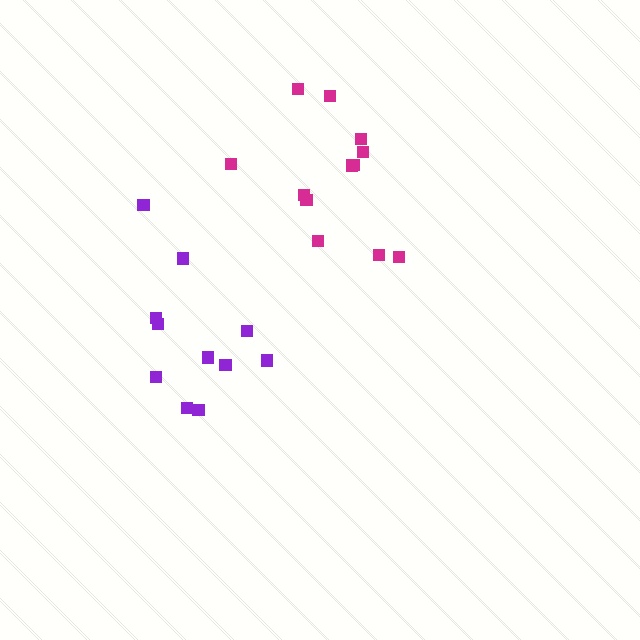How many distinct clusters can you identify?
There are 2 distinct clusters.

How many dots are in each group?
Group 1: 12 dots, Group 2: 11 dots (23 total).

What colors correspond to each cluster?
The clusters are colored: magenta, purple.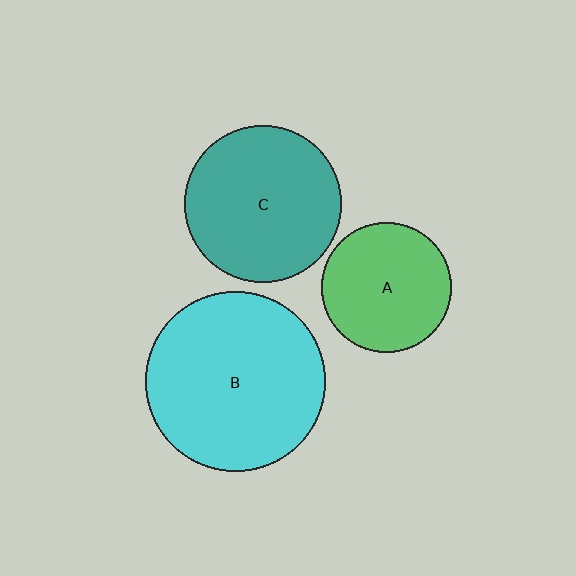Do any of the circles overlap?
No, none of the circles overlap.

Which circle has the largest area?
Circle B (cyan).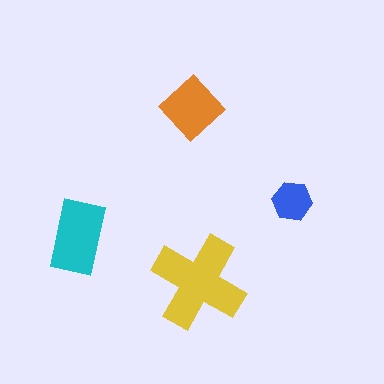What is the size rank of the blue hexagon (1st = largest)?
4th.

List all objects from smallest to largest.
The blue hexagon, the orange diamond, the cyan rectangle, the yellow cross.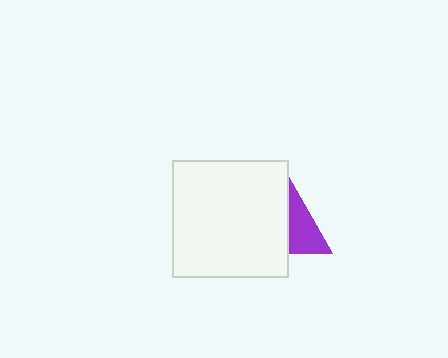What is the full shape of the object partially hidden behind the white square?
The partially hidden object is a purple triangle.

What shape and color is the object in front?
The object in front is a white square.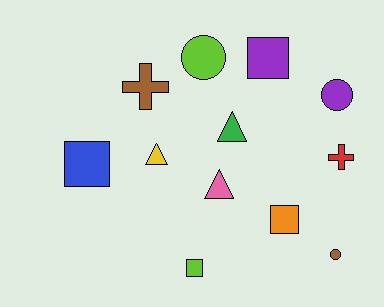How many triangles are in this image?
There are 3 triangles.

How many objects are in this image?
There are 12 objects.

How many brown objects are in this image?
There are 2 brown objects.